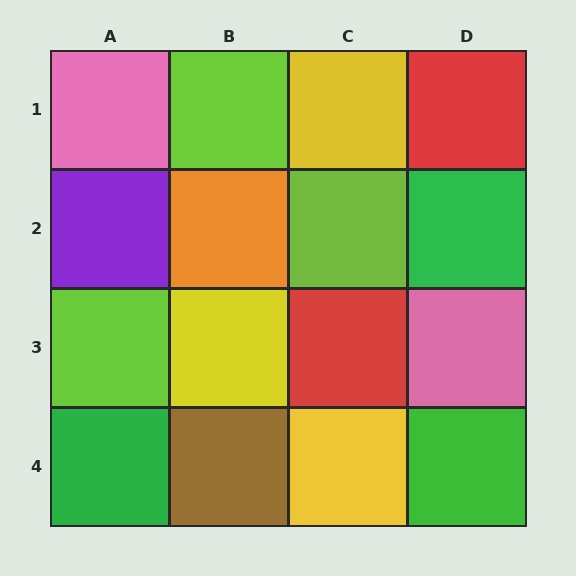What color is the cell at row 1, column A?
Pink.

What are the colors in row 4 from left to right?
Green, brown, yellow, green.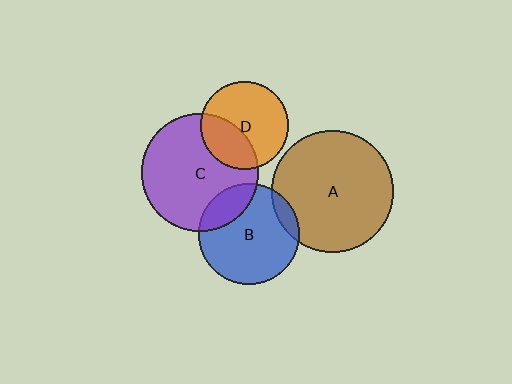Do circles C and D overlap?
Yes.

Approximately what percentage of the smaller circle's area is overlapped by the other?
Approximately 35%.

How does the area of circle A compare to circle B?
Approximately 1.4 times.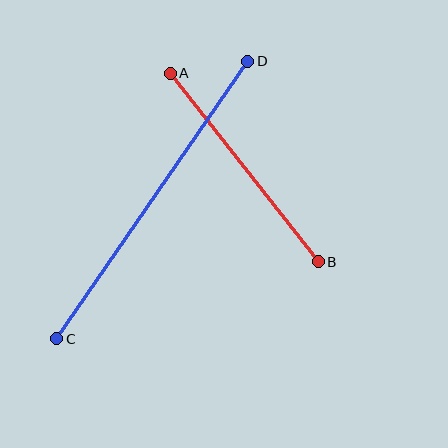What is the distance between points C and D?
The distance is approximately 337 pixels.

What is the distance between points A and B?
The distance is approximately 240 pixels.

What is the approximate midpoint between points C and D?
The midpoint is at approximately (152, 200) pixels.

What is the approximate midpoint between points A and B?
The midpoint is at approximately (244, 168) pixels.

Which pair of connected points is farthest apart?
Points C and D are farthest apart.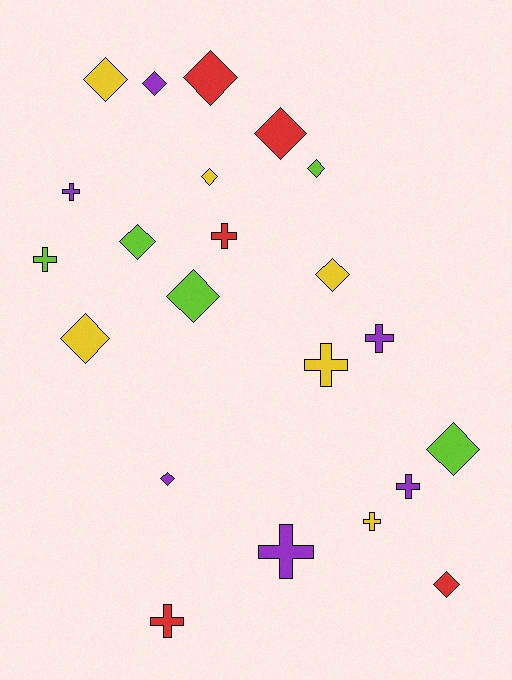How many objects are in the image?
There are 22 objects.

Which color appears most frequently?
Yellow, with 6 objects.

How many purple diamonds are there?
There are 2 purple diamonds.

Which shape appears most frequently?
Diamond, with 13 objects.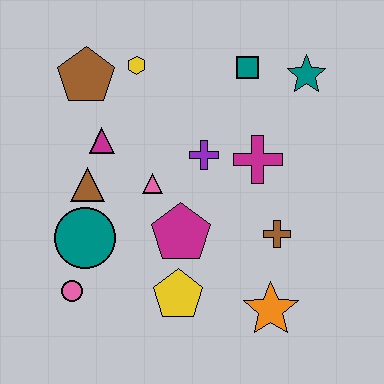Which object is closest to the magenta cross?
The purple cross is closest to the magenta cross.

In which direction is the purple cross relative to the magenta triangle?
The purple cross is to the right of the magenta triangle.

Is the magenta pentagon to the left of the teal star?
Yes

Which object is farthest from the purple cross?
The pink circle is farthest from the purple cross.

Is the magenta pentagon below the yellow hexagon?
Yes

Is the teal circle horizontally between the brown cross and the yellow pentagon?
No